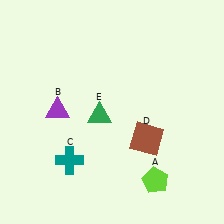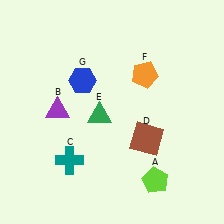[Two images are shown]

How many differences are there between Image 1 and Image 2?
There are 2 differences between the two images.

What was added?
An orange pentagon (F), a blue hexagon (G) were added in Image 2.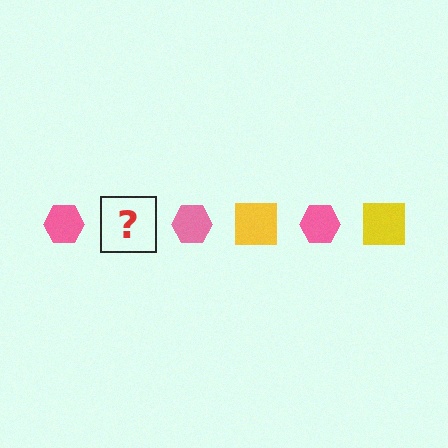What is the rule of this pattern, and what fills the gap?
The rule is that the pattern alternates between pink hexagon and yellow square. The gap should be filled with a yellow square.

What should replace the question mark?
The question mark should be replaced with a yellow square.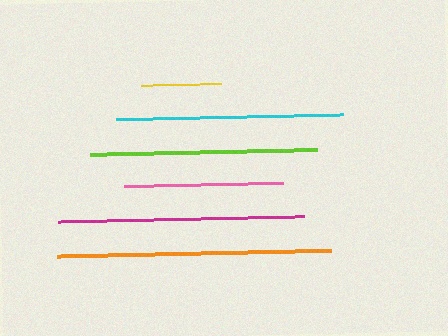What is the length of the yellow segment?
The yellow segment is approximately 79 pixels long.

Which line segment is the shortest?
The yellow line is the shortest at approximately 79 pixels.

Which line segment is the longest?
The orange line is the longest at approximately 274 pixels.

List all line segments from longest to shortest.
From longest to shortest: orange, magenta, lime, cyan, pink, yellow.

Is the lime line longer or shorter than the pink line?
The lime line is longer than the pink line.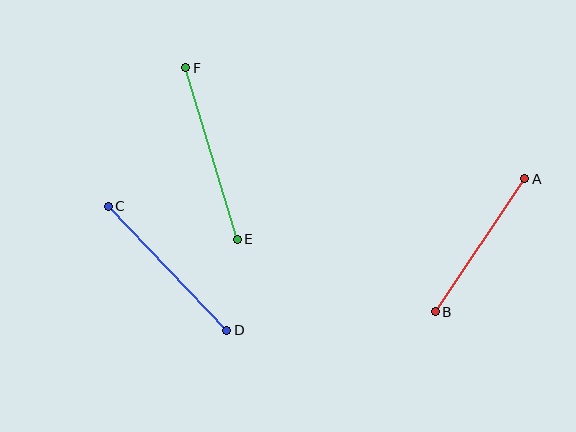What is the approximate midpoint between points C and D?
The midpoint is at approximately (168, 268) pixels.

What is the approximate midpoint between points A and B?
The midpoint is at approximately (480, 245) pixels.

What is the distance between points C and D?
The distance is approximately 172 pixels.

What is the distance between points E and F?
The distance is approximately 179 pixels.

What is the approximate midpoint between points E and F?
The midpoint is at approximately (212, 154) pixels.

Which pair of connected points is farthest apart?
Points E and F are farthest apart.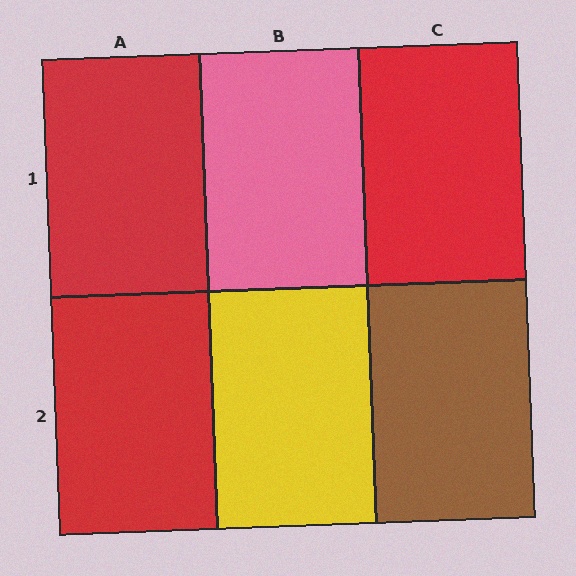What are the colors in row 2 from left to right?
Red, yellow, brown.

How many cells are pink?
1 cell is pink.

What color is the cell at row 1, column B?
Pink.